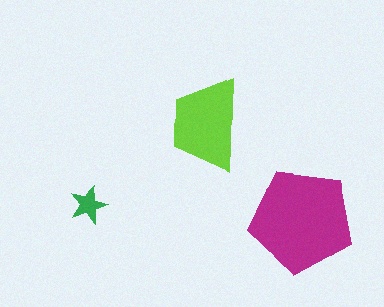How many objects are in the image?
There are 3 objects in the image.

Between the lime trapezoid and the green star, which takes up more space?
The lime trapezoid.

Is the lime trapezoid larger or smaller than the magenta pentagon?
Smaller.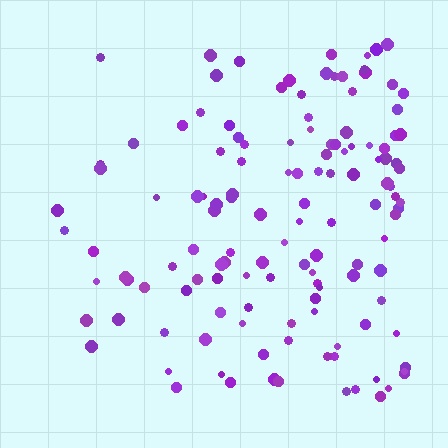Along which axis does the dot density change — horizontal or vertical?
Horizontal.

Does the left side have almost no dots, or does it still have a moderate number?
Still a moderate number, just noticeably fewer than the right.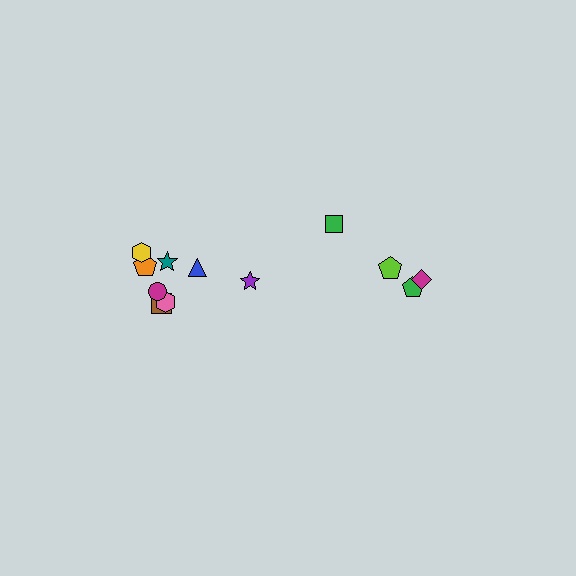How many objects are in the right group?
There are 4 objects.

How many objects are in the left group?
There are 8 objects.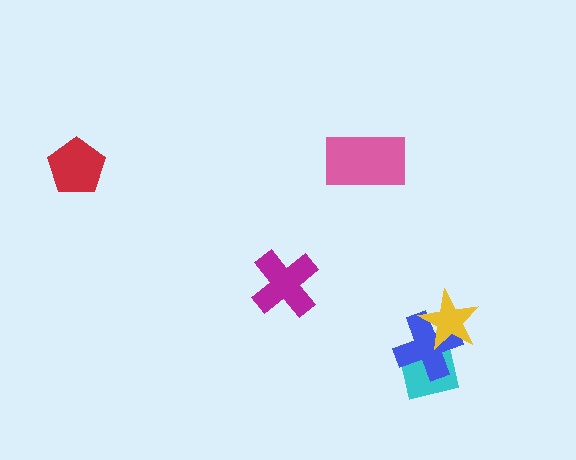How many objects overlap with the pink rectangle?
0 objects overlap with the pink rectangle.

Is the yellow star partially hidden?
No, no other shape covers it.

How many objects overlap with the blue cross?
2 objects overlap with the blue cross.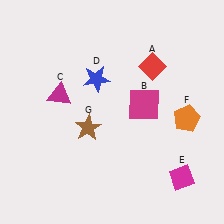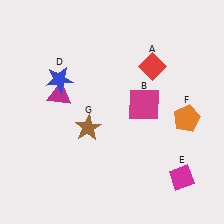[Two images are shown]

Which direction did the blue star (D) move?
The blue star (D) moved left.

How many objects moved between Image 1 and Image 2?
1 object moved between the two images.